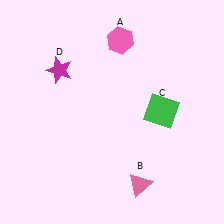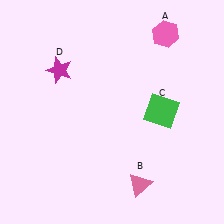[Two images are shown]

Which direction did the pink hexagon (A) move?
The pink hexagon (A) moved right.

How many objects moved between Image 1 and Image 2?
1 object moved between the two images.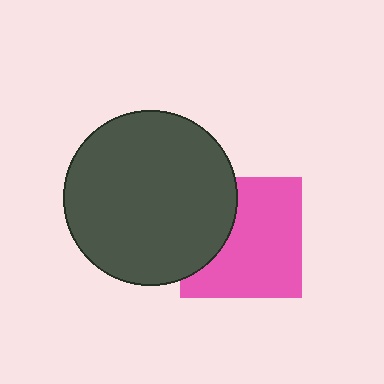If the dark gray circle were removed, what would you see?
You would see the complete pink square.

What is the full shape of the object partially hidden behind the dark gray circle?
The partially hidden object is a pink square.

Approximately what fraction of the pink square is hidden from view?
Roughly 32% of the pink square is hidden behind the dark gray circle.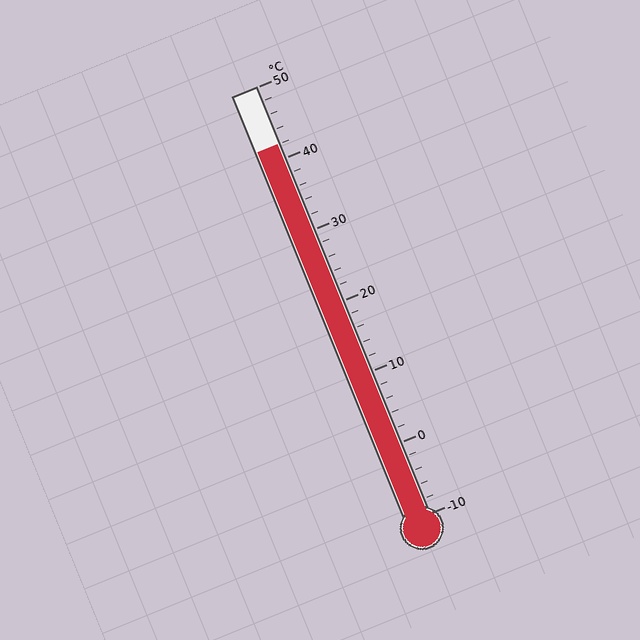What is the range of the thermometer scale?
The thermometer scale ranges from -10°C to 50°C.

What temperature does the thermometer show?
The thermometer shows approximately 42°C.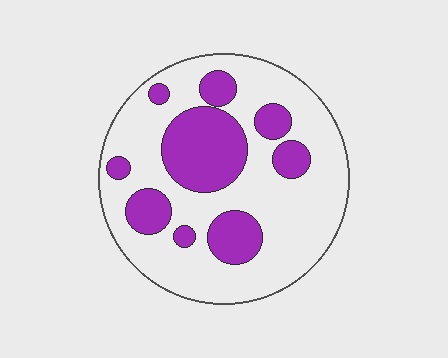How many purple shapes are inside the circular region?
9.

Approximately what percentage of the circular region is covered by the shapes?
Approximately 30%.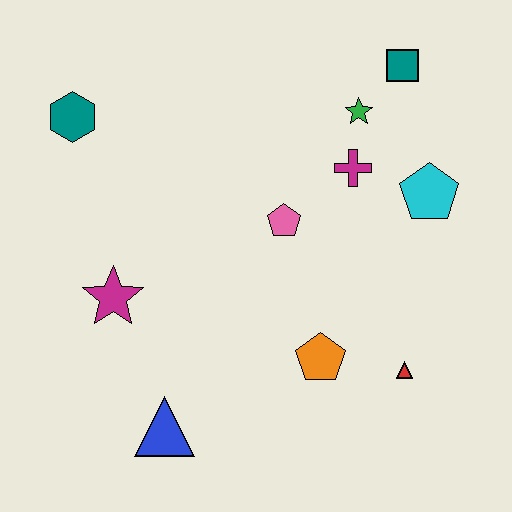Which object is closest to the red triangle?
The orange pentagon is closest to the red triangle.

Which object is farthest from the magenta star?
The teal square is farthest from the magenta star.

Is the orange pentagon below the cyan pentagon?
Yes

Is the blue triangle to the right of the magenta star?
Yes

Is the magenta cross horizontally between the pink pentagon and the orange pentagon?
No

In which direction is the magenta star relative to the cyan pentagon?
The magenta star is to the left of the cyan pentagon.